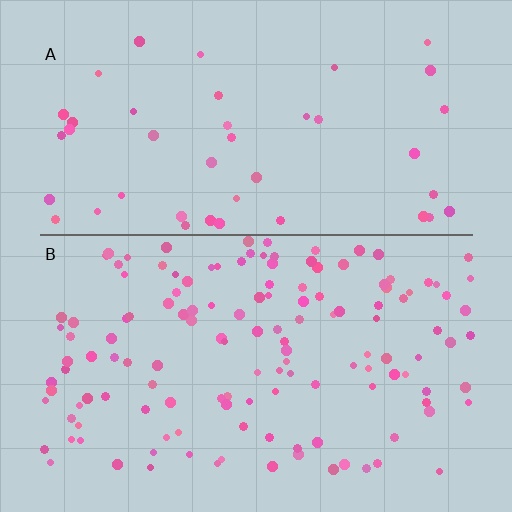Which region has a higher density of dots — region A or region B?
B (the bottom).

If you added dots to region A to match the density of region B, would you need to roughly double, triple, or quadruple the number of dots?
Approximately triple.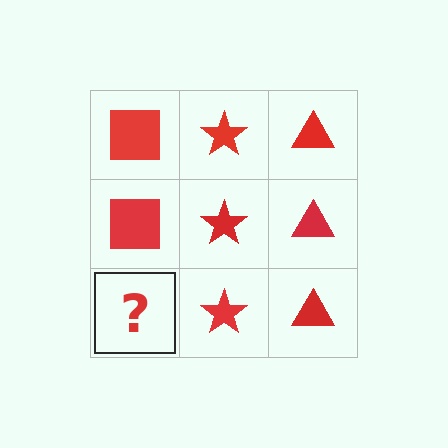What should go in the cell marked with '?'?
The missing cell should contain a red square.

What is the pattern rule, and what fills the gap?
The rule is that each column has a consistent shape. The gap should be filled with a red square.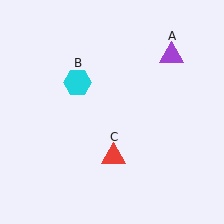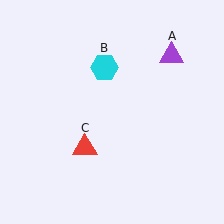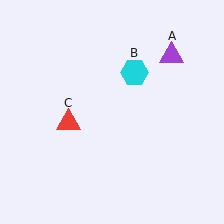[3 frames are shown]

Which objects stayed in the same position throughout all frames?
Purple triangle (object A) remained stationary.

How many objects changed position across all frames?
2 objects changed position: cyan hexagon (object B), red triangle (object C).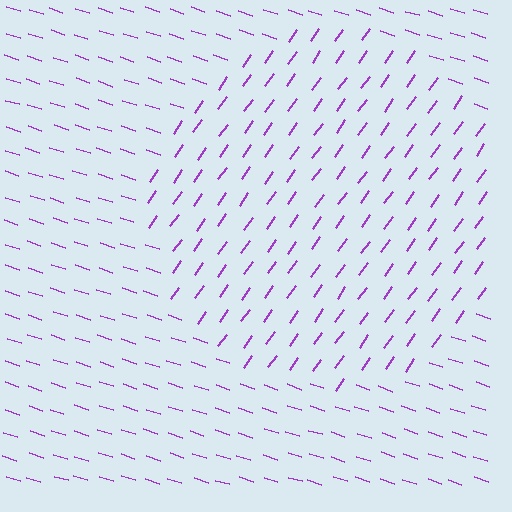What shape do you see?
I see a circle.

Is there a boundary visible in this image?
Yes, there is a texture boundary formed by a change in line orientation.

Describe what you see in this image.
The image is filled with small purple line segments. A circle region in the image has lines oriented differently from the surrounding lines, creating a visible texture boundary.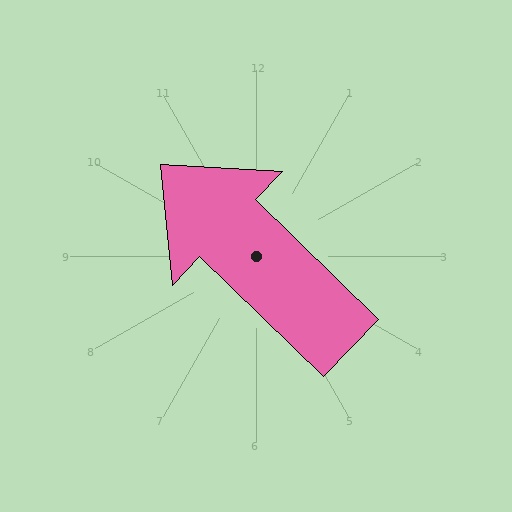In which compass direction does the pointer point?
Northwest.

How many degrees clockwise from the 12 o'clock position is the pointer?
Approximately 314 degrees.